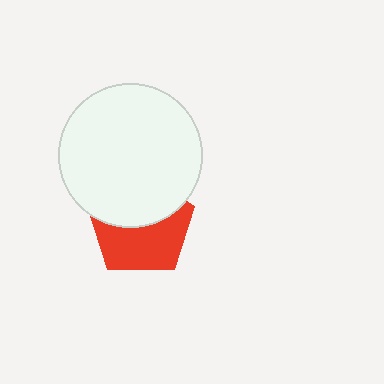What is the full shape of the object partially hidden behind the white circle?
The partially hidden object is a red pentagon.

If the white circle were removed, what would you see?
You would see the complete red pentagon.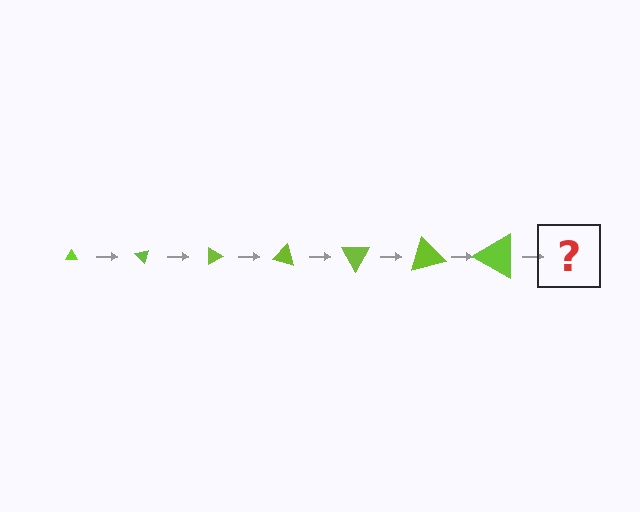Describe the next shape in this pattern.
It should be a triangle, larger than the previous one and rotated 315 degrees from the start.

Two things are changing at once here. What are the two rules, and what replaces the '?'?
The two rules are that the triangle grows larger each step and it rotates 45 degrees each step. The '?' should be a triangle, larger than the previous one and rotated 315 degrees from the start.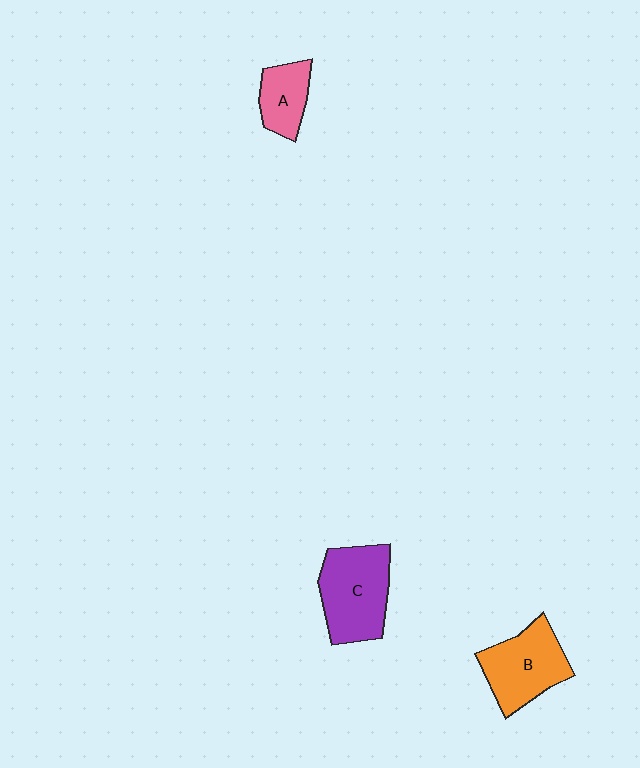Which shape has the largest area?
Shape C (purple).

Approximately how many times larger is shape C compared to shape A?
Approximately 1.9 times.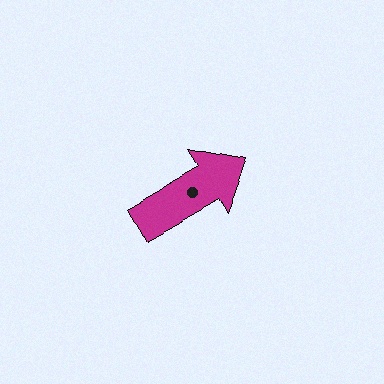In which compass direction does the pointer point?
Northeast.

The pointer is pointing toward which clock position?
Roughly 2 o'clock.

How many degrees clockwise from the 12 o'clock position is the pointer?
Approximately 60 degrees.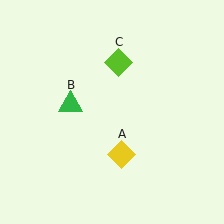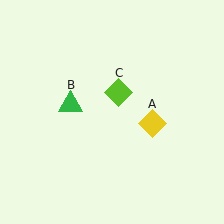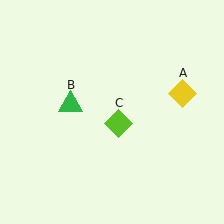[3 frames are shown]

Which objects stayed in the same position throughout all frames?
Green triangle (object B) remained stationary.